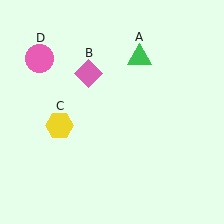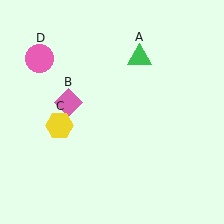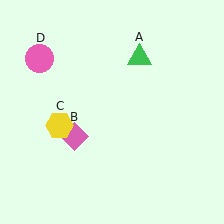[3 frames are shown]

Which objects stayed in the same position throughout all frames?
Green triangle (object A) and yellow hexagon (object C) and pink circle (object D) remained stationary.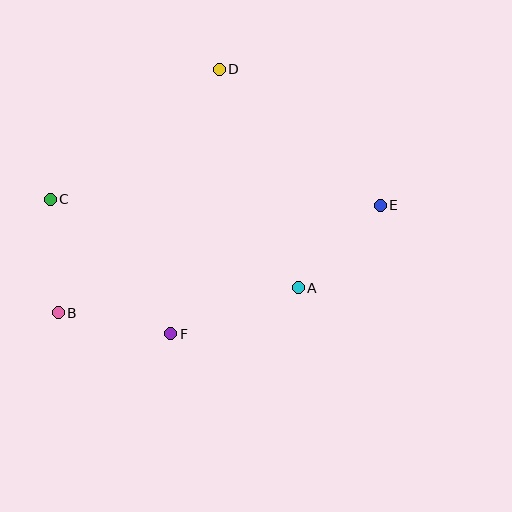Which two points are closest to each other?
Points B and C are closest to each other.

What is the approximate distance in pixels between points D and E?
The distance between D and E is approximately 211 pixels.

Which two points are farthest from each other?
Points B and E are farthest from each other.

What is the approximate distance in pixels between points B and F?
The distance between B and F is approximately 115 pixels.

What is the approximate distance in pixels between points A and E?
The distance between A and E is approximately 115 pixels.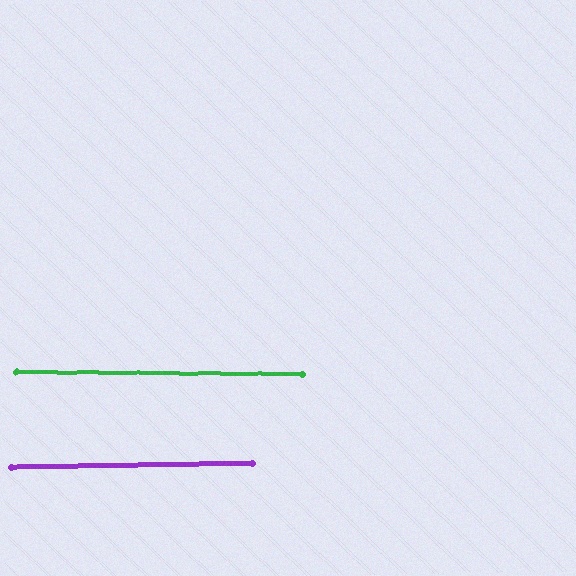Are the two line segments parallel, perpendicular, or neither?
Parallel — their directions differ by only 1.5°.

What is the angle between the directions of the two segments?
Approximately 1 degree.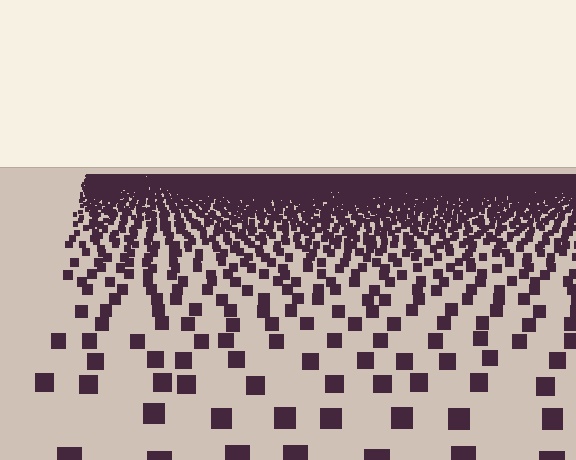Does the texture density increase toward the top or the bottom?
Density increases toward the top.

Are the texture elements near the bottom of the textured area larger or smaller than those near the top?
Larger. Near the bottom, elements are closer to the viewer and appear at a bigger on-screen size.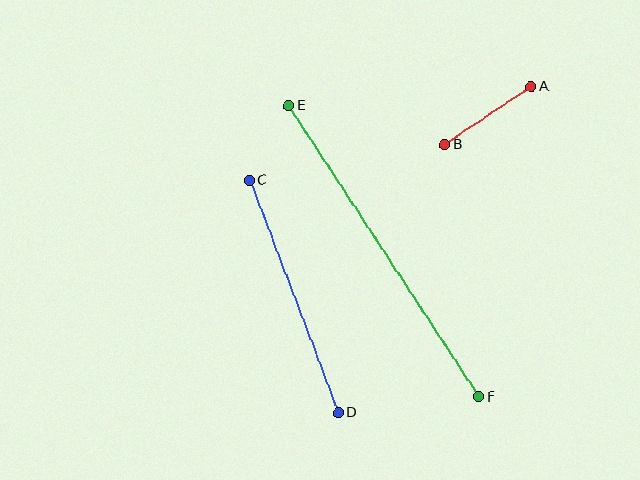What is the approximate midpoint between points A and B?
The midpoint is at approximately (488, 116) pixels.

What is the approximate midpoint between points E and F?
The midpoint is at approximately (384, 251) pixels.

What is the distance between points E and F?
The distance is approximately 348 pixels.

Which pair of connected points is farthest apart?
Points E and F are farthest apart.